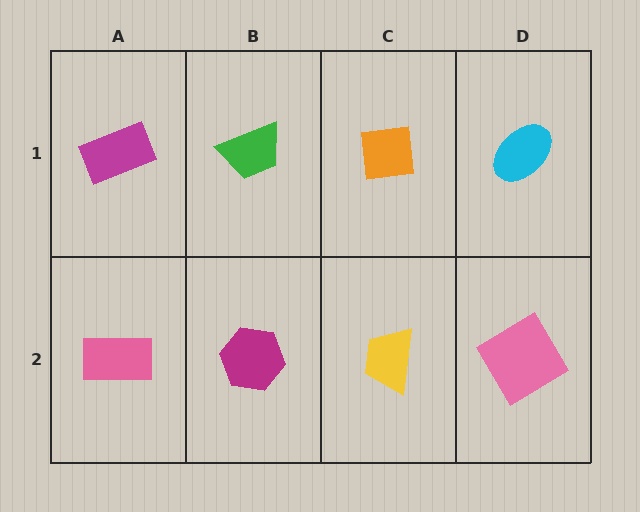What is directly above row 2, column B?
A green trapezoid.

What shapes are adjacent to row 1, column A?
A pink rectangle (row 2, column A), a green trapezoid (row 1, column B).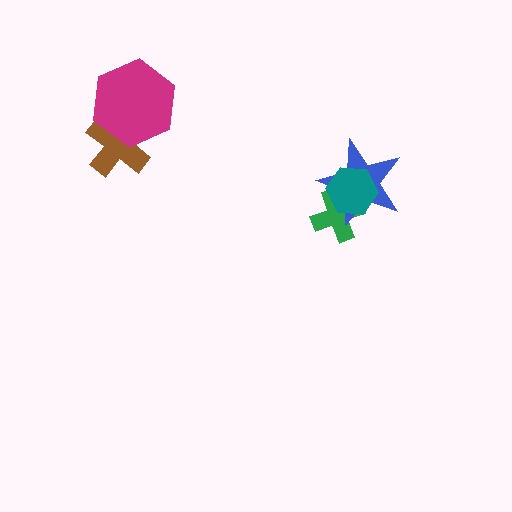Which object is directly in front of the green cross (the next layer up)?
The blue star is directly in front of the green cross.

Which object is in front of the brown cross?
The magenta hexagon is in front of the brown cross.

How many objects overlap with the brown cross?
1 object overlaps with the brown cross.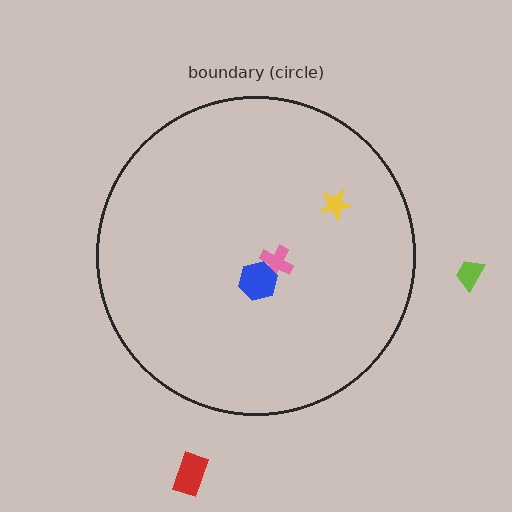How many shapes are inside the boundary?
3 inside, 2 outside.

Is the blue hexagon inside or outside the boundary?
Inside.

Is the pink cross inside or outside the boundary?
Inside.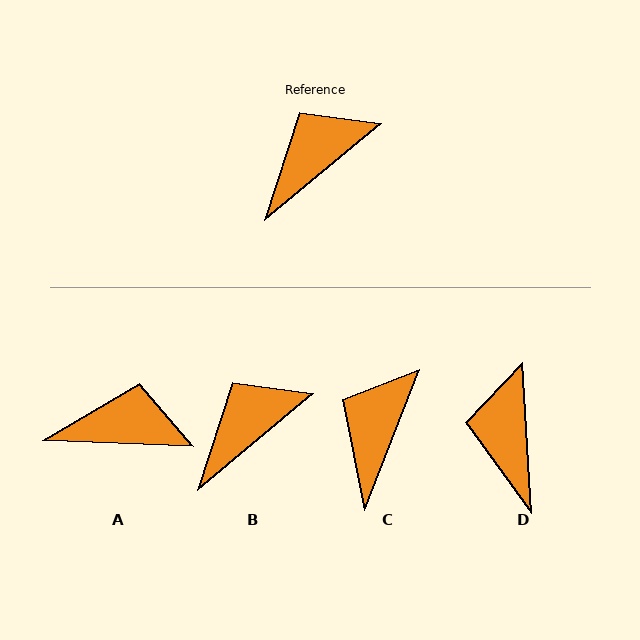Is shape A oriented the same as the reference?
No, it is off by about 42 degrees.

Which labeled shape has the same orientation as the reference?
B.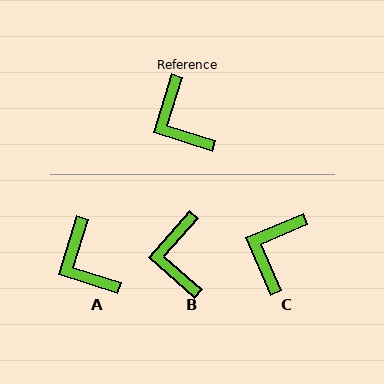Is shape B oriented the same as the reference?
No, it is off by about 24 degrees.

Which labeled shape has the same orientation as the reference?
A.